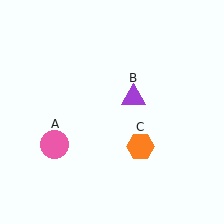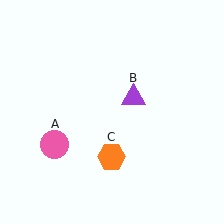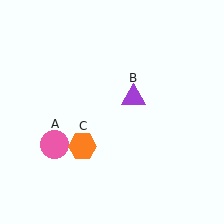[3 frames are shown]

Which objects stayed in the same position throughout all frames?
Pink circle (object A) and purple triangle (object B) remained stationary.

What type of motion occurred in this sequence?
The orange hexagon (object C) rotated clockwise around the center of the scene.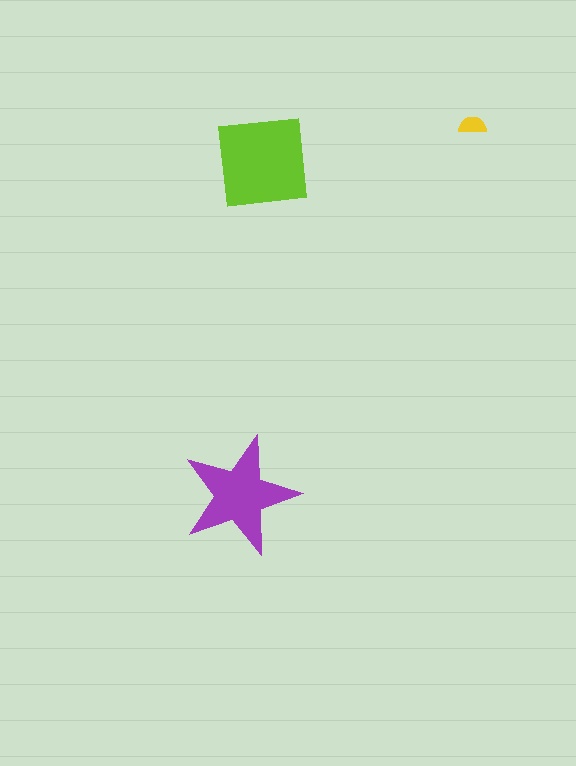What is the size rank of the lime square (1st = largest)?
1st.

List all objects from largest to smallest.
The lime square, the purple star, the yellow semicircle.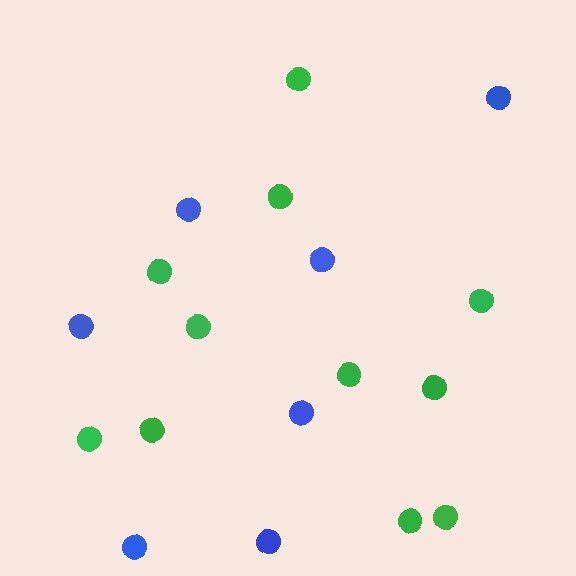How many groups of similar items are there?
There are 2 groups: one group of blue circles (7) and one group of green circles (11).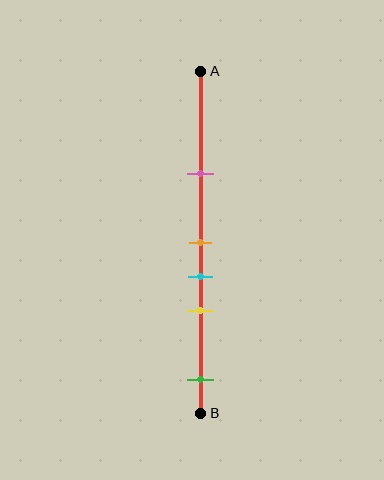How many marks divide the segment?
There are 5 marks dividing the segment.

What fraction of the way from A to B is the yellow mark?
The yellow mark is approximately 70% (0.7) of the way from A to B.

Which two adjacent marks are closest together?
The orange and cyan marks are the closest adjacent pair.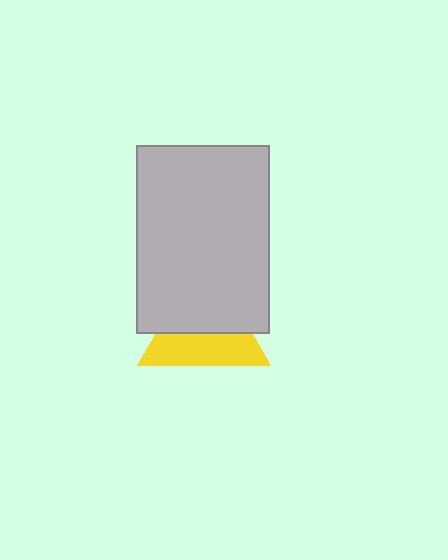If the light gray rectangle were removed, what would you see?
You would see the complete yellow triangle.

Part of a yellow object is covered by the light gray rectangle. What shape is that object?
It is a triangle.